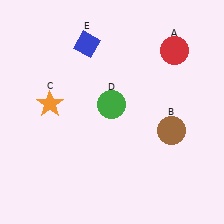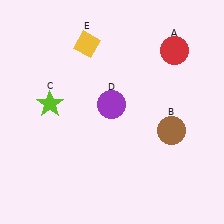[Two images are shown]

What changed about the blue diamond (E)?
In Image 1, E is blue. In Image 2, it changed to yellow.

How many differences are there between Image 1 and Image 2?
There are 3 differences between the two images.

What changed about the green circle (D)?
In Image 1, D is green. In Image 2, it changed to purple.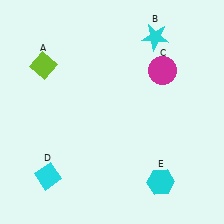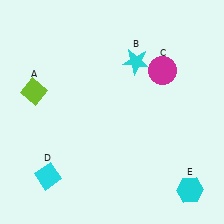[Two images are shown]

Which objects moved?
The objects that moved are: the lime diamond (A), the cyan star (B), the cyan hexagon (E).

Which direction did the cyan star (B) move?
The cyan star (B) moved down.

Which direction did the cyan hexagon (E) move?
The cyan hexagon (E) moved right.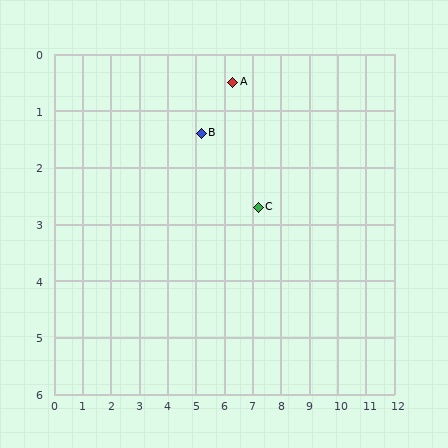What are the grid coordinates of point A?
Point A is at approximately (6.3, 0.5).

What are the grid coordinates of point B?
Point B is at approximately (5.2, 1.4).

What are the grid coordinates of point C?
Point C is at approximately (7.2, 2.7).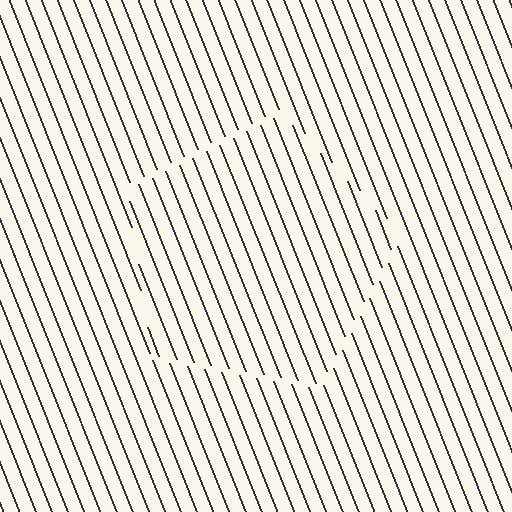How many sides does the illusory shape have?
5 sides — the line-ends trace a pentagon.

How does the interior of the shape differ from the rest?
The interior of the shape contains the same grating, shifted by half a period — the contour is defined by the phase discontinuity where line-ends from the inner and outer gratings abut.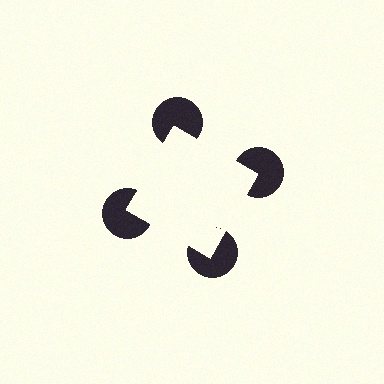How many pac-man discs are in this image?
There are 4 — one at each vertex of the illusory square.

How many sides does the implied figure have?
4 sides.